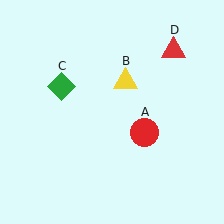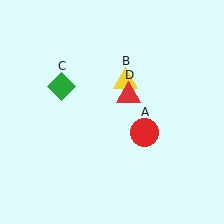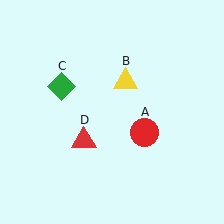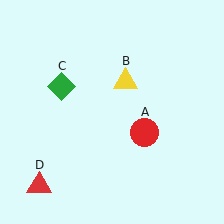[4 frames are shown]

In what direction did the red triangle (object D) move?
The red triangle (object D) moved down and to the left.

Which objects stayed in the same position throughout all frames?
Red circle (object A) and yellow triangle (object B) and green diamond (object C) remained stationary.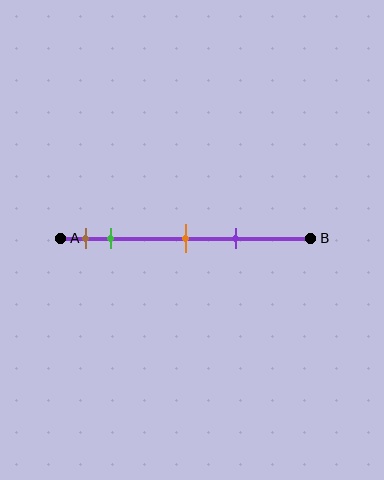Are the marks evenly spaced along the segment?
No, the marks are not evenly spaced.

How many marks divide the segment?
There are 4 marks dividing the segment.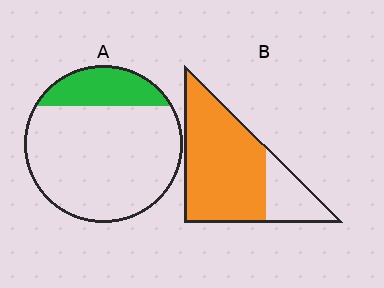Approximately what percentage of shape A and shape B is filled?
A is approximately 20% and B is approximately 75%.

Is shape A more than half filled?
No.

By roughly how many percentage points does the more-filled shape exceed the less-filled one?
By roughly 55 percentage points (B over A).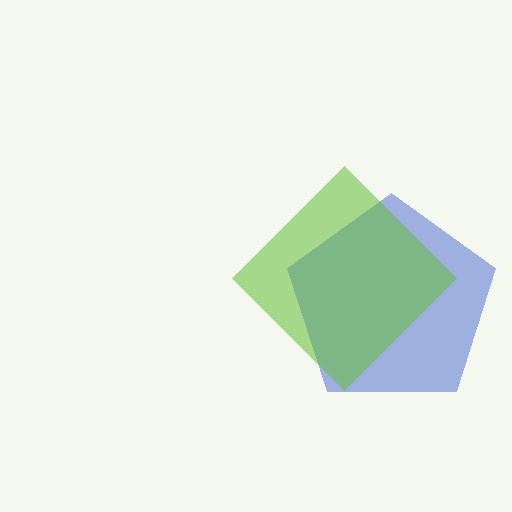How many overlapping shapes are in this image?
There are 2 overlapping shapes in the image.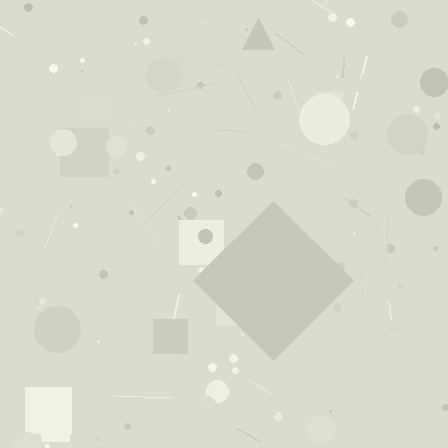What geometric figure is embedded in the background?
A diamond is embedded in the background.